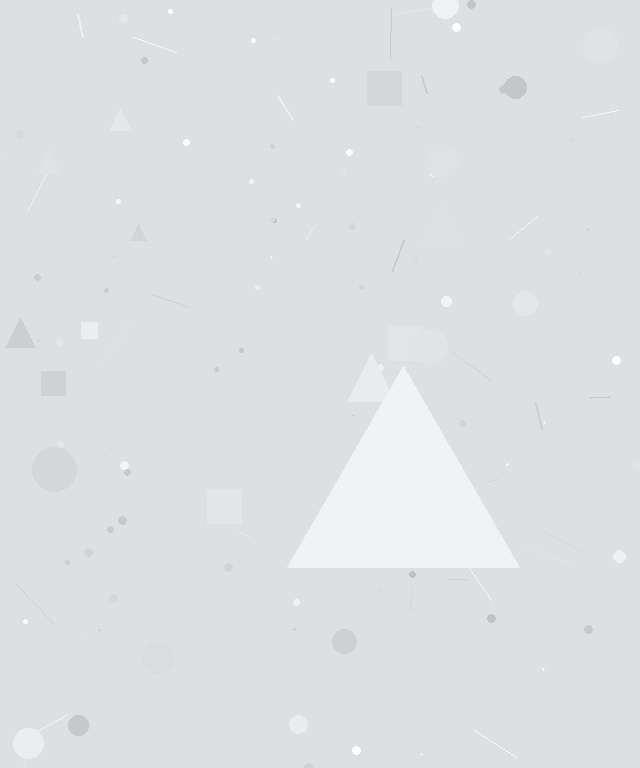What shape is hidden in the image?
A triangle is hidden in the image.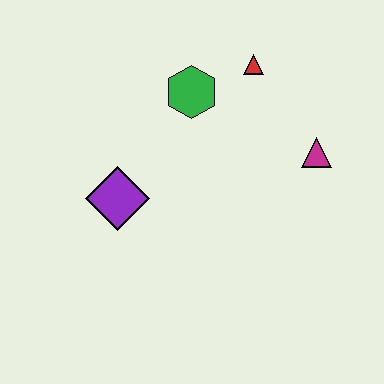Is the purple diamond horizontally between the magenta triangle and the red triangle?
No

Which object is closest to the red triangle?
The green hexagon is closest to the red triangle.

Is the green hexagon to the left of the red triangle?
Yes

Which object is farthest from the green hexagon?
The magenta triangle is farthest from the green hexagon.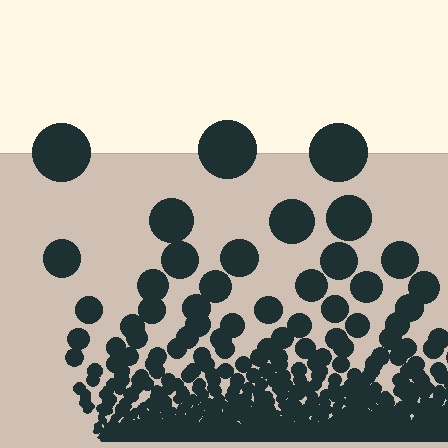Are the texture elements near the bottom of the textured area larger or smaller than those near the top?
Smaller. The gradient is inverted — elements near the bottom are smaller and denser.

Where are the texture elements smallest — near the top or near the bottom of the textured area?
Near the bottom.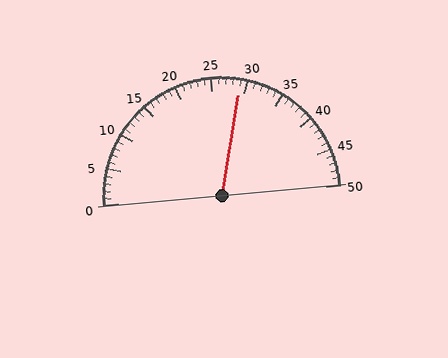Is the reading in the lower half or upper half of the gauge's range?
The reading is in the upper half of the range (0 to 50).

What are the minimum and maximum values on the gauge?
The gauge ranges from 0 to 50.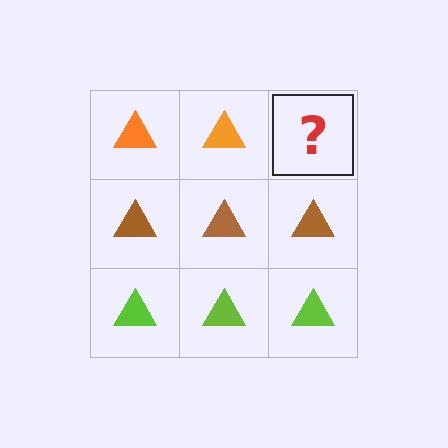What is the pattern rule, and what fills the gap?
The rule is that each row has a consistent color. The gap should be filled with an orange triangle.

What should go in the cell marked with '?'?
The missing cell should contain an orange triangle.